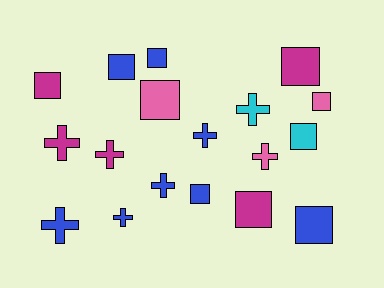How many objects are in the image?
There are 18 objects.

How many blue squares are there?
There are 4 blue squares.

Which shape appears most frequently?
Square, with 10 objects.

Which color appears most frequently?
Blue, with 8 objects.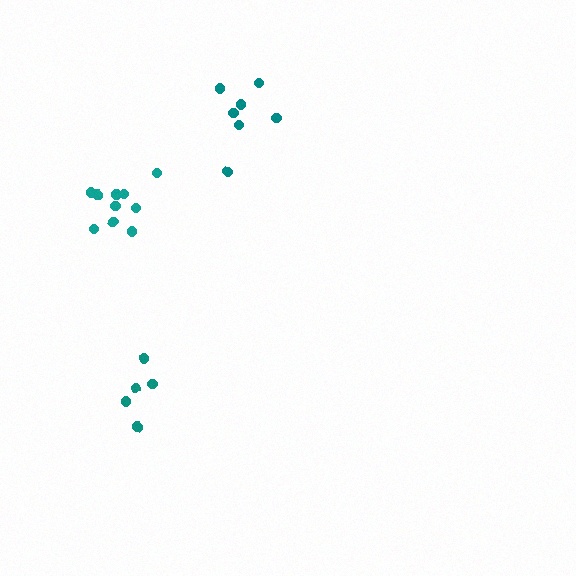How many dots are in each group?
Group 1: 7 dots, Group 2: 5 dots, Group 3: 10 dots (22 total).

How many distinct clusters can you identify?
There are 3 distinct clusters.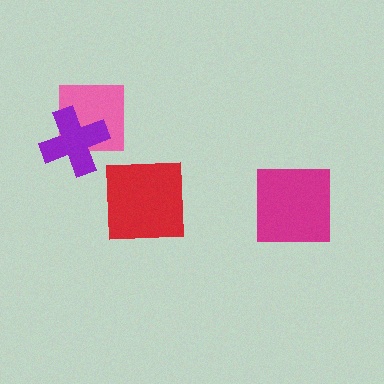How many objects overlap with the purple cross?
1 object overlaps with the purple cross.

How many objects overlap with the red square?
0 objects overlap with the red square.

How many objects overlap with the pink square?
1 object overlaps with the pink square.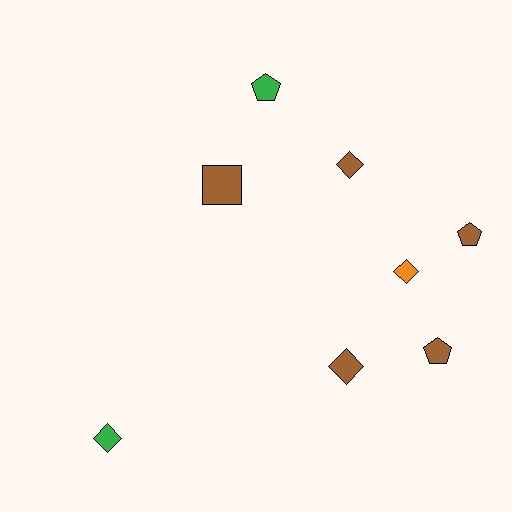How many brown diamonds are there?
There are 2 brown diamonds.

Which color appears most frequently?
Brown, with 5 objects.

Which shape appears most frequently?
Diamond, with 4 objects.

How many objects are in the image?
There are 8 objects.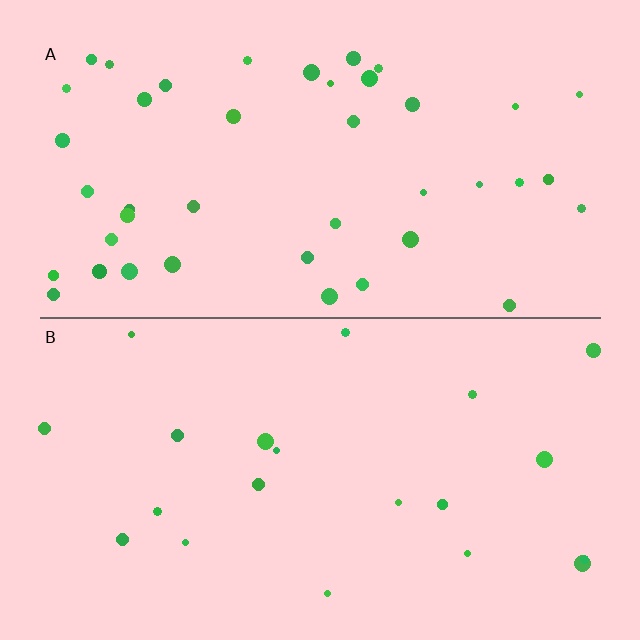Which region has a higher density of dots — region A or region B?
A (the top).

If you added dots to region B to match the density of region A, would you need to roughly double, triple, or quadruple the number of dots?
Approximately double.